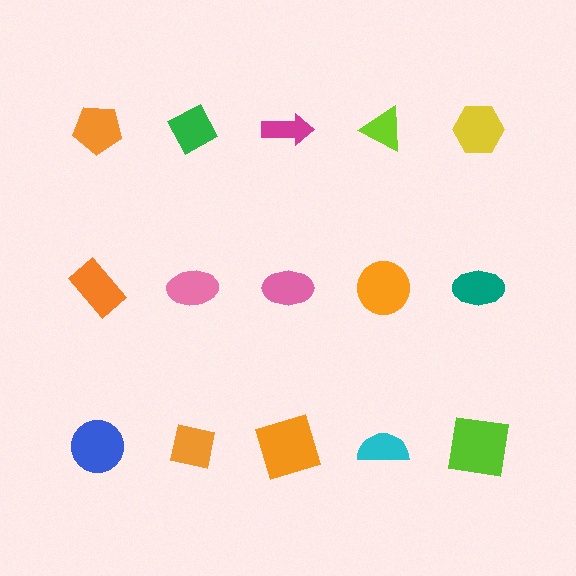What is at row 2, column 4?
An orange circle.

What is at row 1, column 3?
A magenta arrow.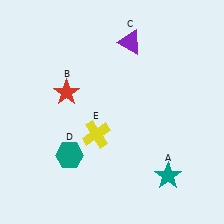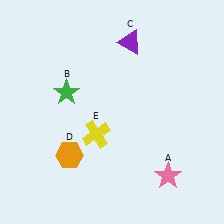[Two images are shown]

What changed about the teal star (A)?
In Image 1, A is teal. In Image 2, it changed to pink.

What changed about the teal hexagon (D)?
In Image 1, D is teal. In Image 2, it changed to orange.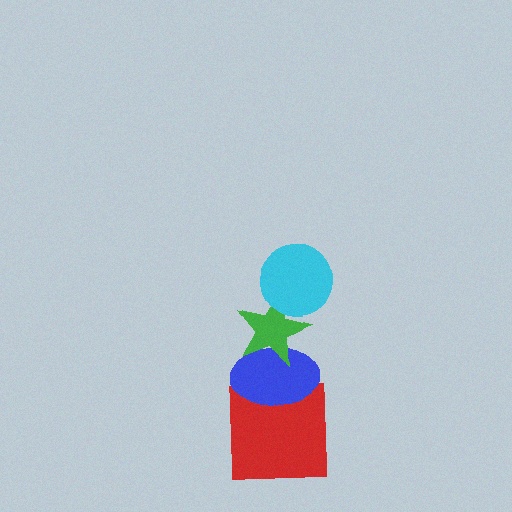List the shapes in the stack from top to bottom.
From top to bottom: the cyan circle, the green star, the blue ellipse, the red square.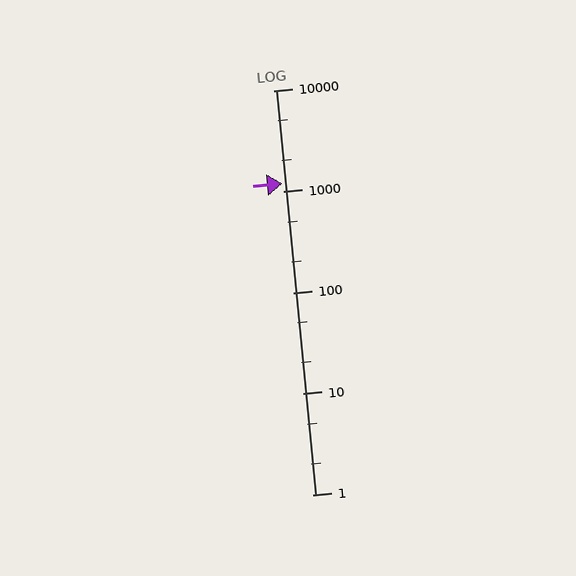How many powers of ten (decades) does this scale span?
The scale spans 4 decades, from 1 to 10000.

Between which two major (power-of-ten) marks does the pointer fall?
The pointer is between 1000 and 10000.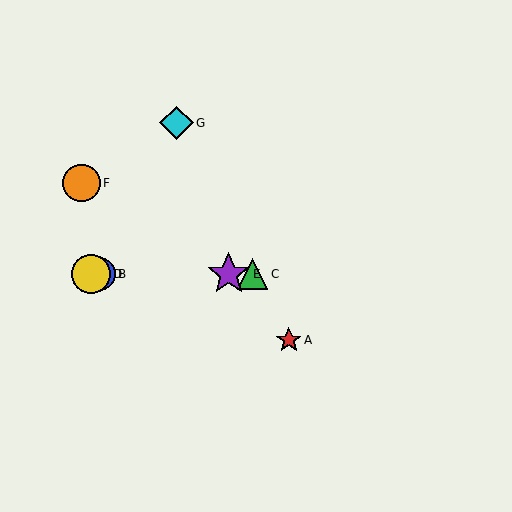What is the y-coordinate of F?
Object F is at y≈183.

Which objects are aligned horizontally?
Objects B, C, D, E are aligned horizontally.